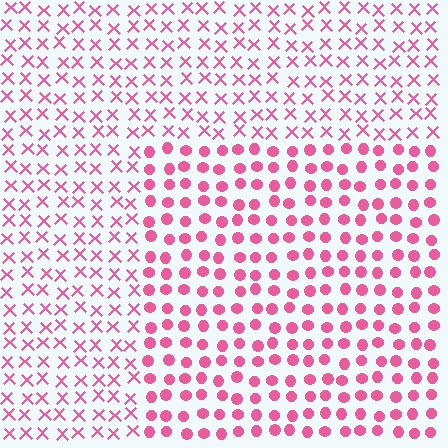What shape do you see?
I see a rectangle.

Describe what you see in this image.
The image is filled with small pink elements arranged in a uniform grid. A rectangle-shaped region contains circles, while the surrounding area contains X marks. The boundary is defined purely by the change in element shape.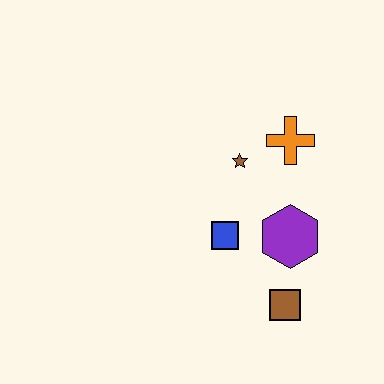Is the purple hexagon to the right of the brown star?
Yes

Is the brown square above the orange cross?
No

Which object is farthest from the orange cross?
The brown square is farthest from the orange cross.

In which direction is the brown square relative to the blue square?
The brown square is below the blue square.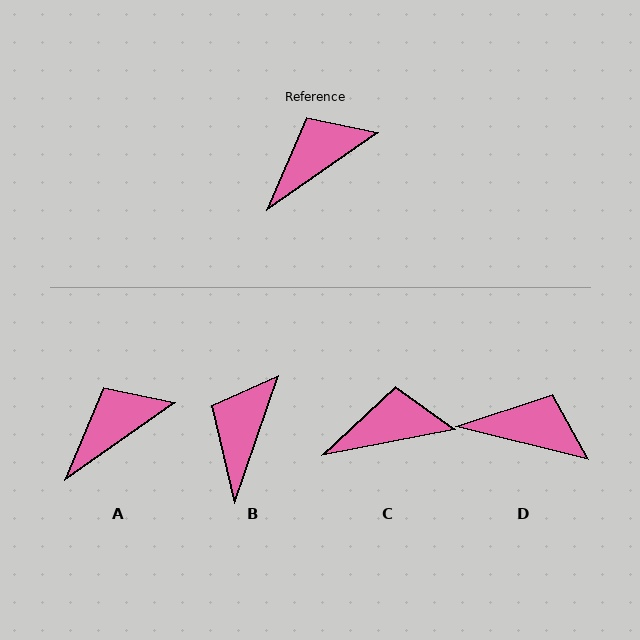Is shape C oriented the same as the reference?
No, it is off by about 24 degrees.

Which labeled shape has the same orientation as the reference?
A.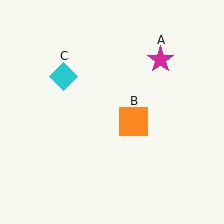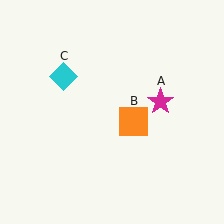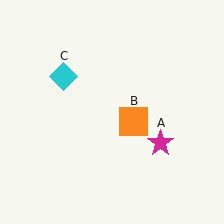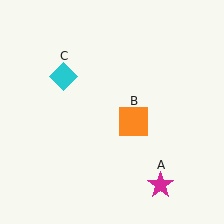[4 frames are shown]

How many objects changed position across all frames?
1 object changed position: magenta star (object A).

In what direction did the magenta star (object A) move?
The magenta star (object A) moved down.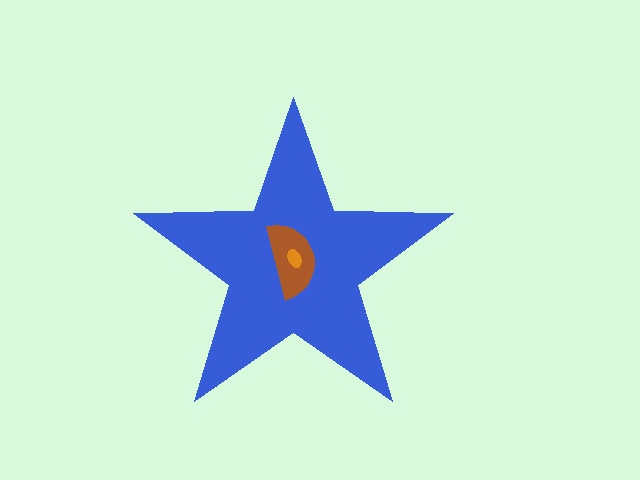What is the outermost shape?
The blue star.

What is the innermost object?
The orange ellipse.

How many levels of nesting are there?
3.